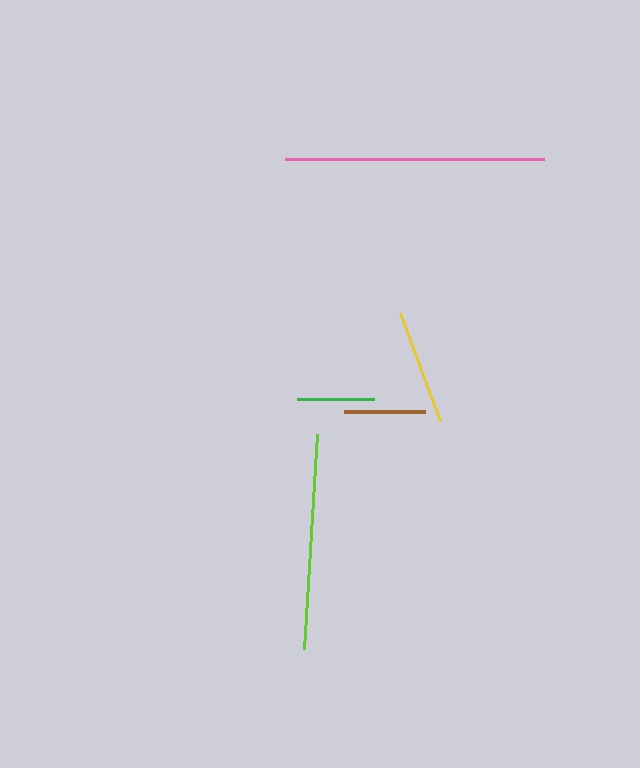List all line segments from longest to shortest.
From longest to shortest: pink, lime, yellow, brown, green.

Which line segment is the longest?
The pink line is the longest at approximately 258 pixels.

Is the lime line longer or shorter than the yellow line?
The lime line is longer than the yellow line.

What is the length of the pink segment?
The pink segment is approximately 258 pixels long.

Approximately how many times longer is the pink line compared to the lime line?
The pink line is approximately 1.2 times the length of the lime line.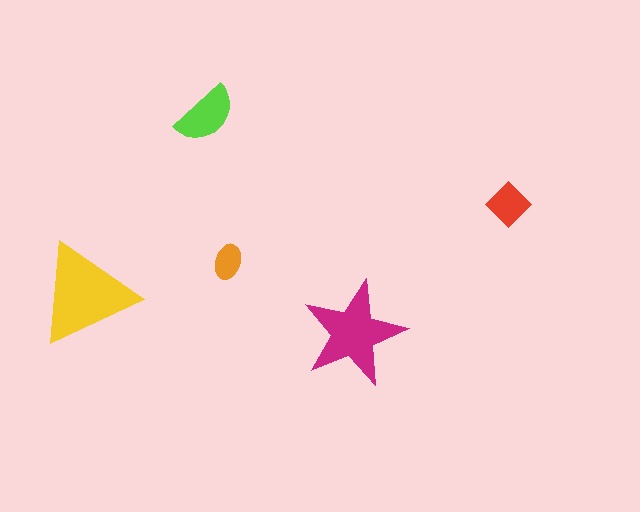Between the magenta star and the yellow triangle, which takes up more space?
The yellow triangle.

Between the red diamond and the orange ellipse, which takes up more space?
The red diamond.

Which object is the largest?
The yellow triangle.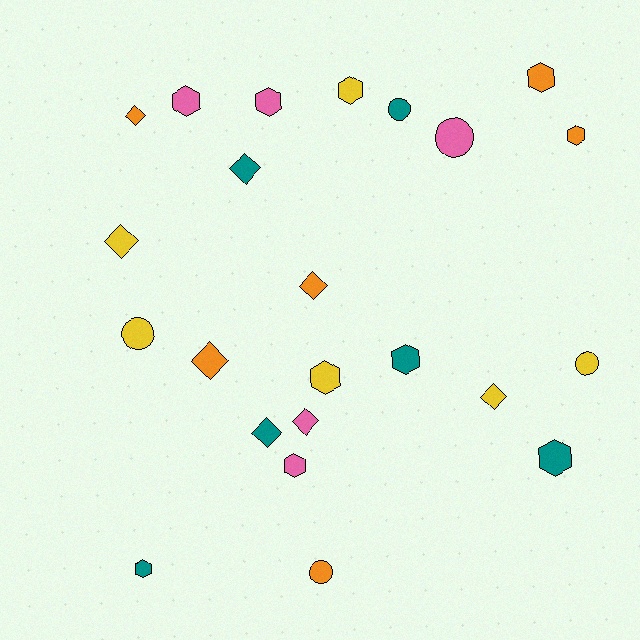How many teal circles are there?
There is 1 teal circle.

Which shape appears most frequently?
Hexagon, with 10 objects.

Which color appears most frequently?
Teal, with 6 objects.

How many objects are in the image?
There are 23 objects.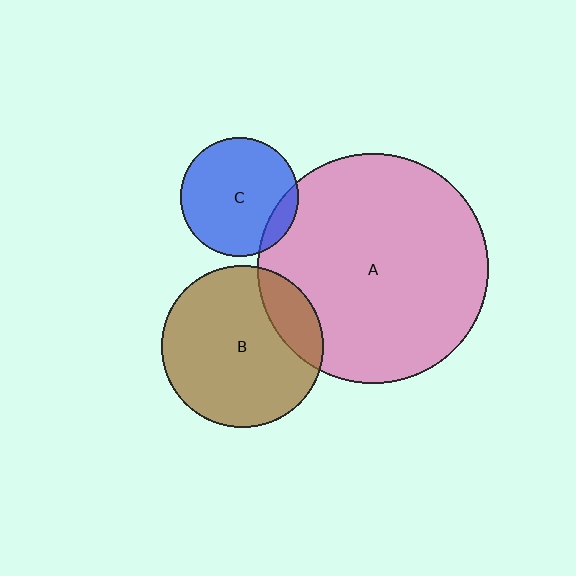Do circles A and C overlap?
Yes.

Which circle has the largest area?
Circle A (pink).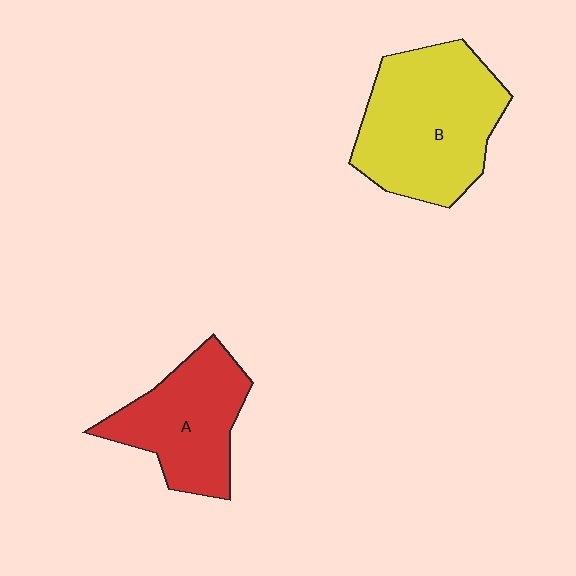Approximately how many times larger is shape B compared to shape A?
Approximately 1.4 times.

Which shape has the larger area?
Shape B (yellow).